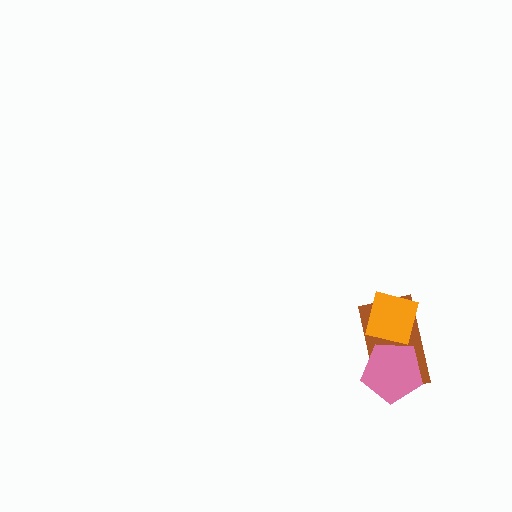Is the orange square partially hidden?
Yes, it is partially covered by another shape.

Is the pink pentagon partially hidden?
No, no other shape covers it.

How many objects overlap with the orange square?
2 objects overlap with the orange square.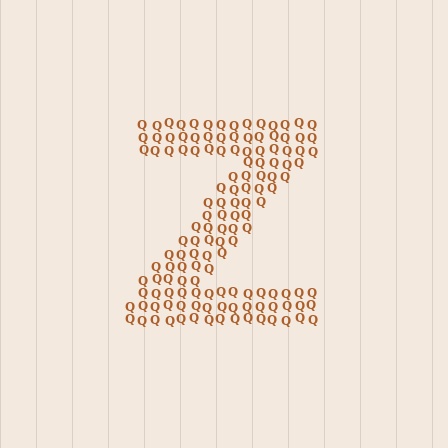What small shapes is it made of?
It is made of small letter Q's.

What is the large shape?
The large shape is the letter Z.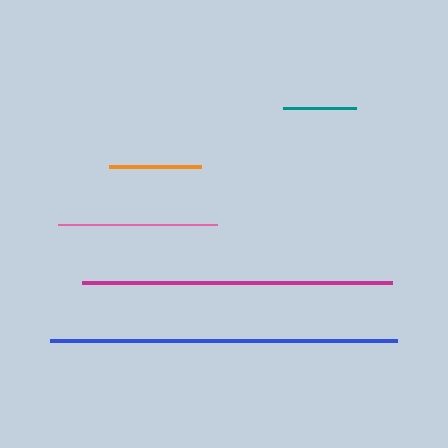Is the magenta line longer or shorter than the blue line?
The blue line is longer than the magenta line.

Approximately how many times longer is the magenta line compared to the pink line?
The magenta line is approximately 1.9 times the length of the pink line.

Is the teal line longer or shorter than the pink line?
The pink line is longer than the teal line.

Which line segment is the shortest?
The teal line is the shortest at approximately 72 pixels.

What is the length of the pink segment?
The pink segment is approximately 159 pixels long.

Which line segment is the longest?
The blue line is the longest at approximately 348 pixels.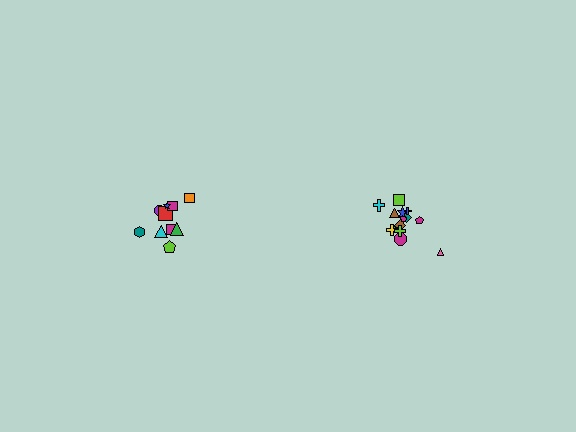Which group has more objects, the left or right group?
The right group.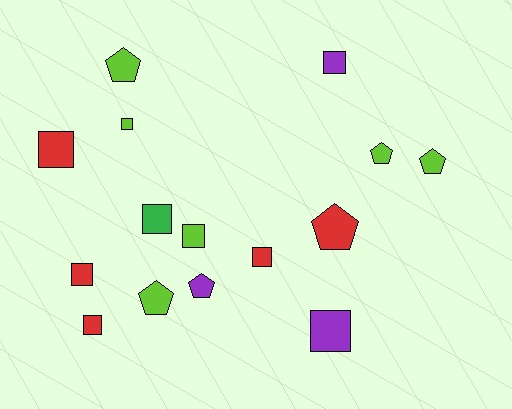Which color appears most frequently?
Lime, with 6 objects.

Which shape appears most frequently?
Square, with 9 objects.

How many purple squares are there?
There are 2 purple squares.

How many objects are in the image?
There are 15 objects.